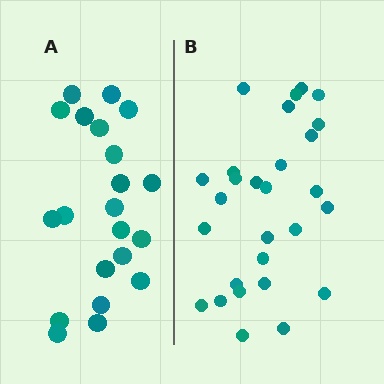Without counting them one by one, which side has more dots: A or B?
Region B (the right region) has more dots.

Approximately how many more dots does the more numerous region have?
Region B has roughly 8 or so more dots than region A.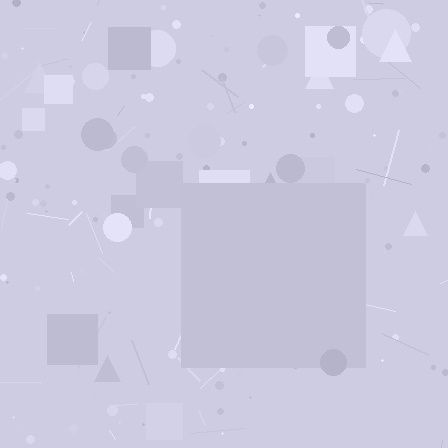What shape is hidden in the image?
A square is hidden in the image.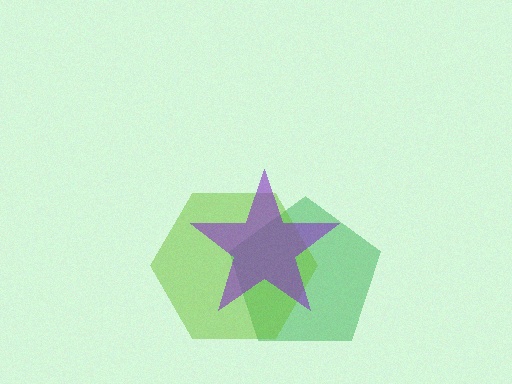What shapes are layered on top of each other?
The layered shapes are: a green pentagon, a lime hexagon, a purple star.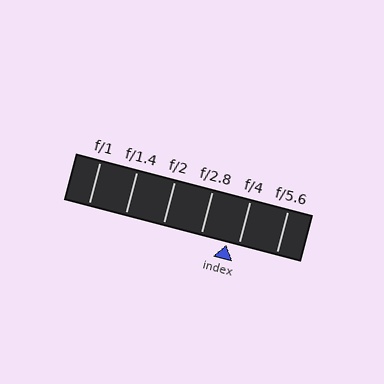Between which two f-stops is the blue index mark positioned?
The index mark is between f/2.8 and f/4.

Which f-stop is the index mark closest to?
The index mark is closest to f/4.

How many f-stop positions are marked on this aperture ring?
There are 6 f-stop positions marked.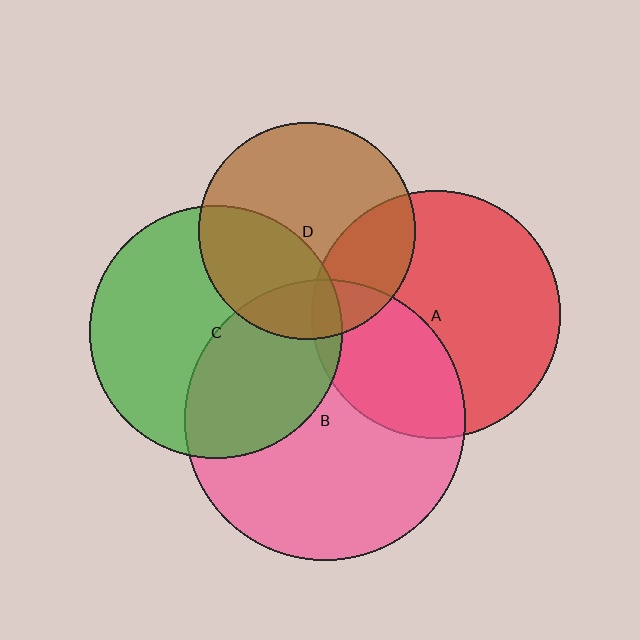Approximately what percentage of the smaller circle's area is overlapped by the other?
Approximately 5%.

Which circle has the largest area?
Circle B (pink).